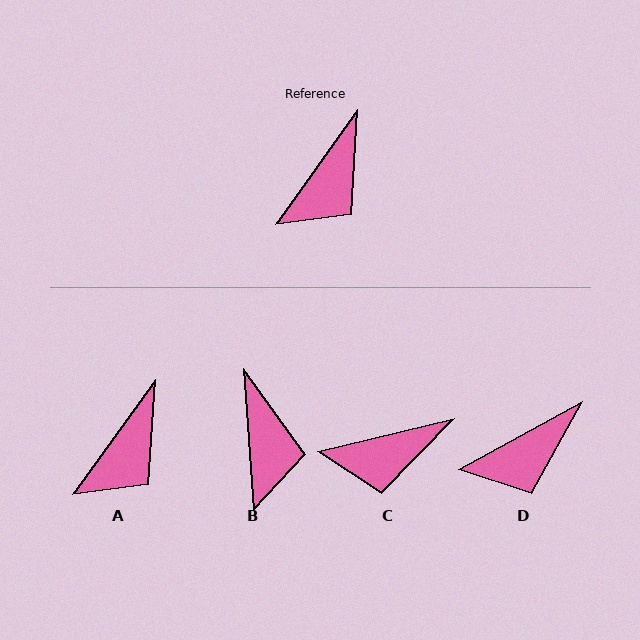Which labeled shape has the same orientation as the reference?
A.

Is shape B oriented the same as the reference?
No, it is off by about 39 degrees.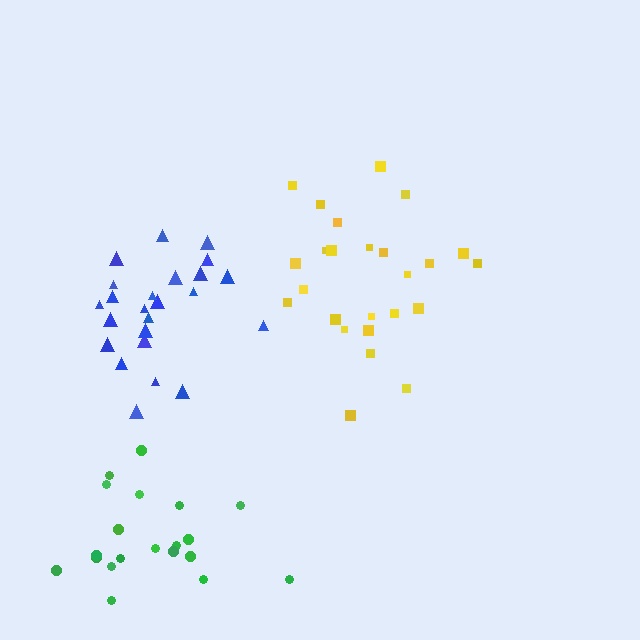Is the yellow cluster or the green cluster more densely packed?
Green.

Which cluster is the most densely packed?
Green.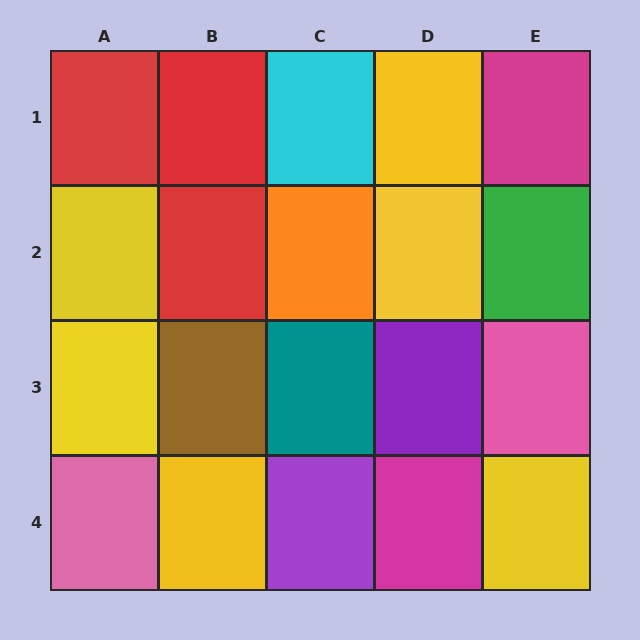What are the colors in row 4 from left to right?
Pink, yellow, purple, magenta, yellow.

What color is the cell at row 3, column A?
Yellow.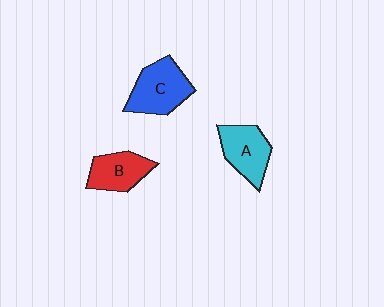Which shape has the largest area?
Shape C (blue).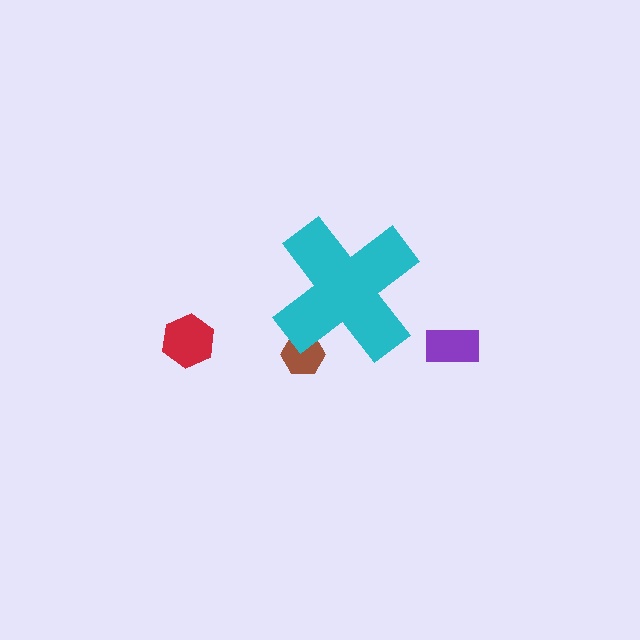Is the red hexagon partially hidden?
No, the red hexagon is fully visible.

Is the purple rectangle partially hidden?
No, the purple rectangle is fully visible.